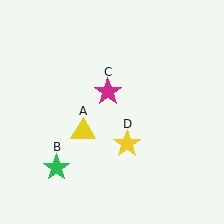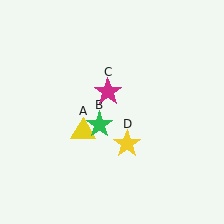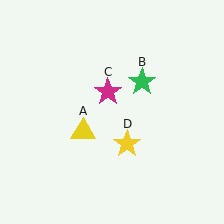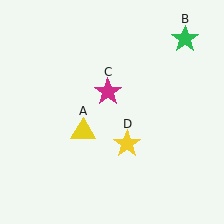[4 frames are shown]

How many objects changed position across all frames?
1 object changed position: green star (object B).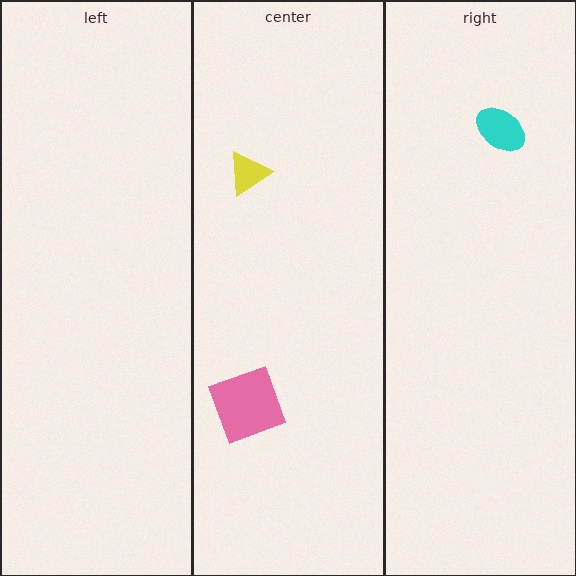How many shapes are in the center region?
2.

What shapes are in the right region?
The cyan ellipse.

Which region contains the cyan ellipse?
The right region.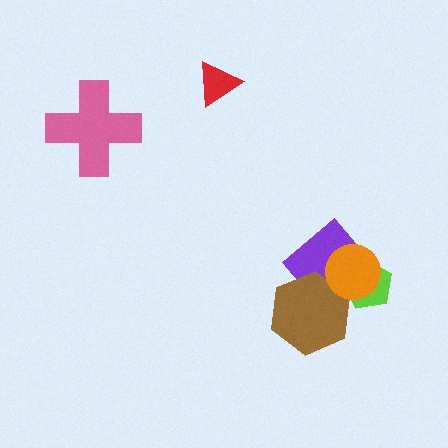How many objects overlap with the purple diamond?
3 objects overlap with the purple diamond.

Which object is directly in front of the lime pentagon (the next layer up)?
The purple diamond is directly in front of the lime pentagon.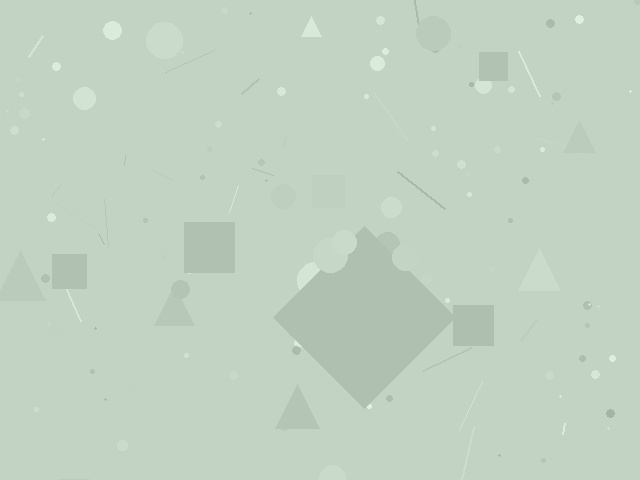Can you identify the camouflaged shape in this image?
The camouflaged shape is a diamond.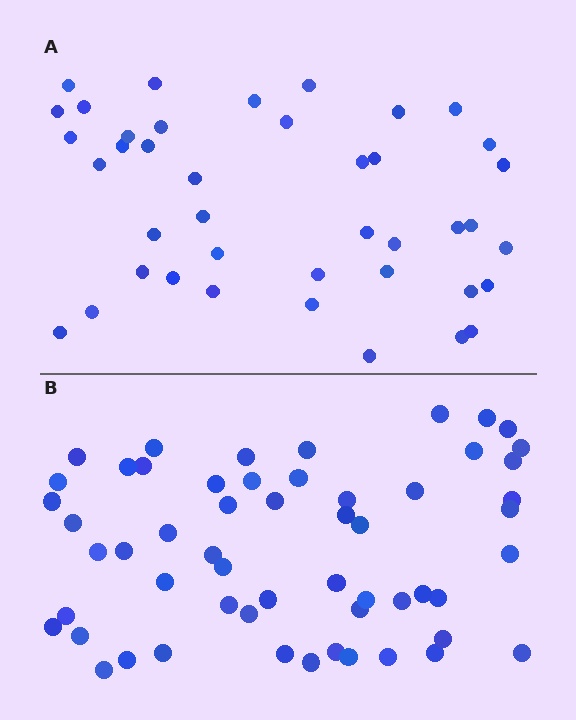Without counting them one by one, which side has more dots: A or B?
Region B (the bottom region) has more dots.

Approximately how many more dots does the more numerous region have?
Region B has approximately 15 more dots than region A.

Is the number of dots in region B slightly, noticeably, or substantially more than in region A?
Region B has noticeably more, but not dramatically so. The ratio is roughly 1.4 to 1.